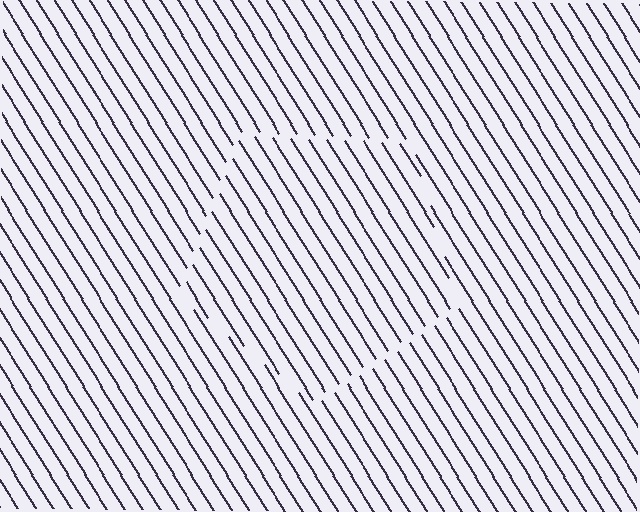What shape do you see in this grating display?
An illusory pentagon. The interior of the shape contains the same grating, shifted by half a period — the contour is defined by the phase discontinuity where line-ends from the inner and outer gratings abut.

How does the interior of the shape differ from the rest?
The interior of the shape contains the same grating, shifted by half a period — the contour is defined by the phase discontinuity where line-ends from the inner and outer gratings abut.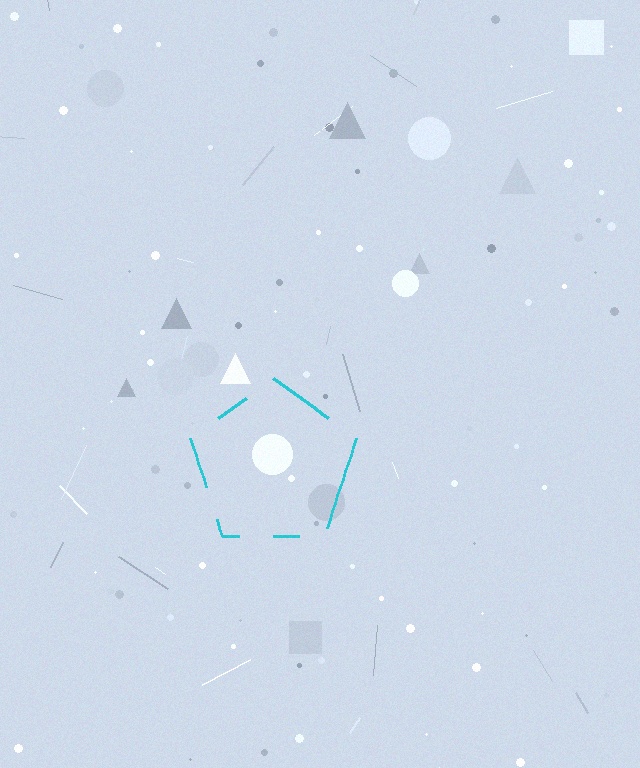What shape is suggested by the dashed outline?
The dashed outline suggests a pentagon.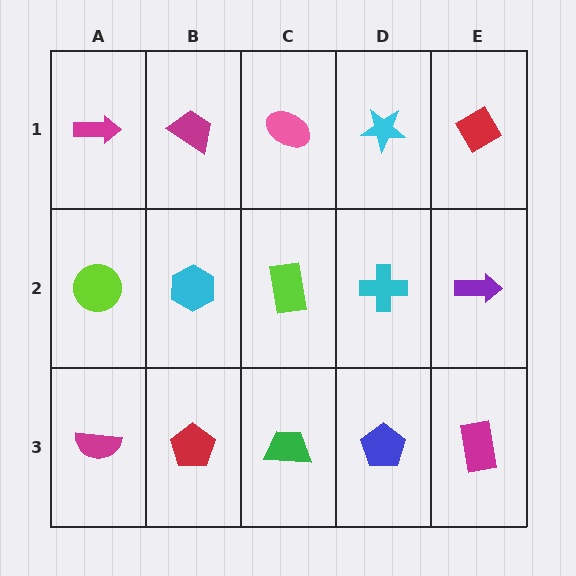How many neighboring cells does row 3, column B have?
3.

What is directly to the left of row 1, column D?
A pink ellipse.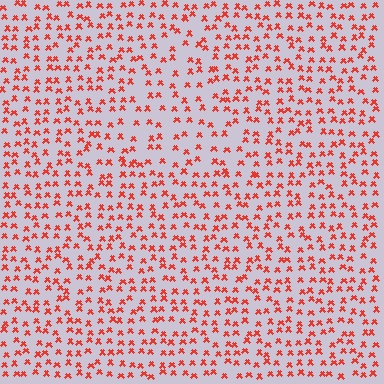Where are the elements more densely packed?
The elements are more densely packed outside the triangle boundary.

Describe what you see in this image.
The image contains small red elements arranged at two different densities. A triangle-shaped region is visible where the elements are less densely packed than the surrounding area.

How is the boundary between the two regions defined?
The boundary is defined by a change in element density (approximately 1.5x ratio). All elements are the same color, size, and shape.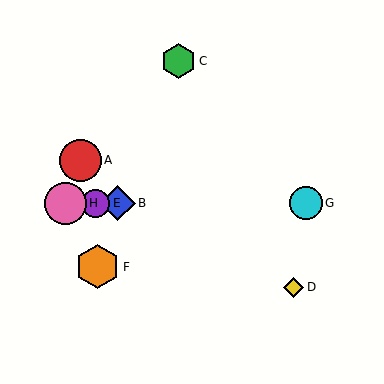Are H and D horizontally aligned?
No, H is at y≈203 and D is at y≈287.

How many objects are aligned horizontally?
4 objects (B, E, G, H) are aligned horizontally.